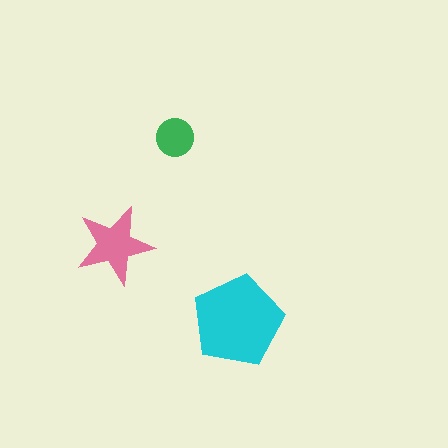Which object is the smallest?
The green circle.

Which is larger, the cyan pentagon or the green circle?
The cyan pentagon.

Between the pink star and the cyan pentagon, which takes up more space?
The cyan pentagon.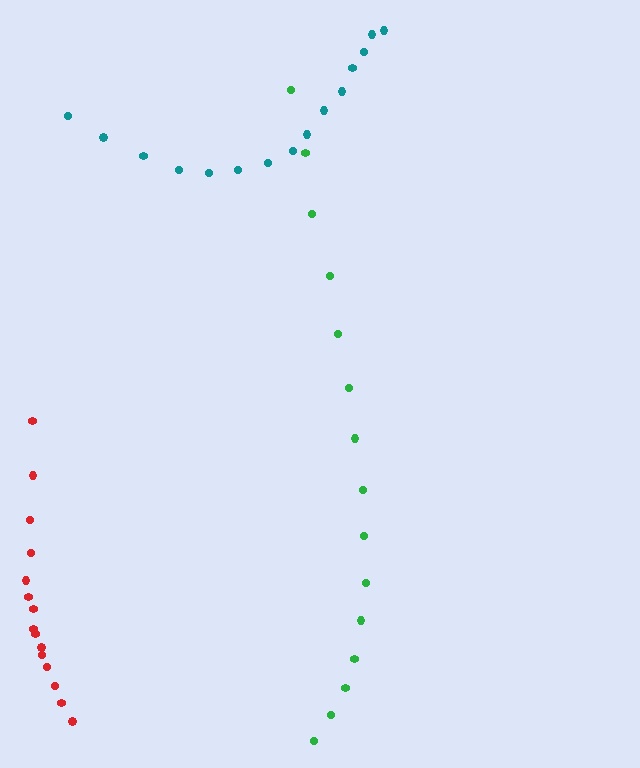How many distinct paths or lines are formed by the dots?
There are 3 distinct paths.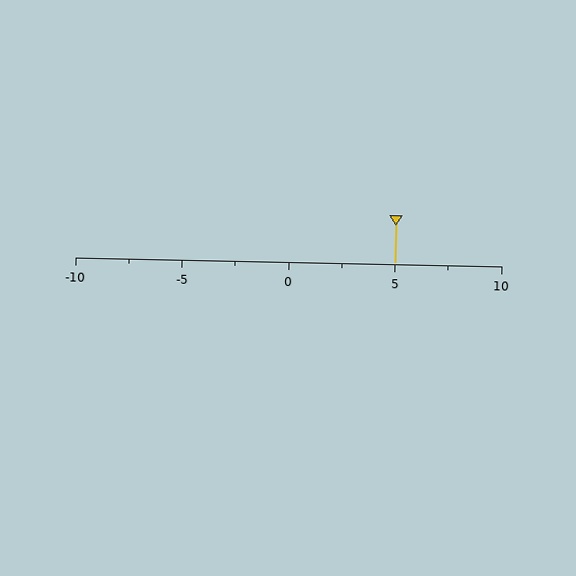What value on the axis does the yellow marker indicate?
The marker indicates approximately 5.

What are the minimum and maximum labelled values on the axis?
The axis runs from -10 to 10.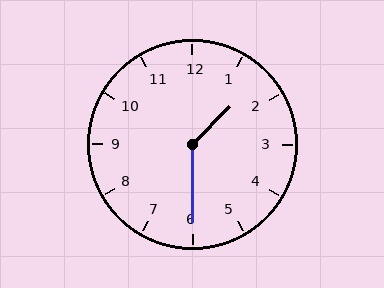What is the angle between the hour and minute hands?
Approximately 135 degrees.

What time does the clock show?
1:30.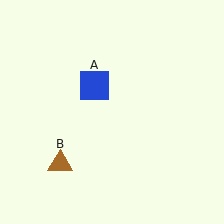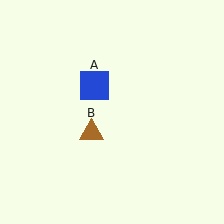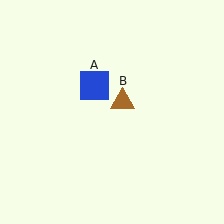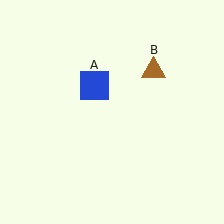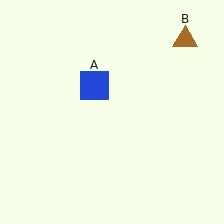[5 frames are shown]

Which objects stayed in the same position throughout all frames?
Blue square (object A) remained stationary.